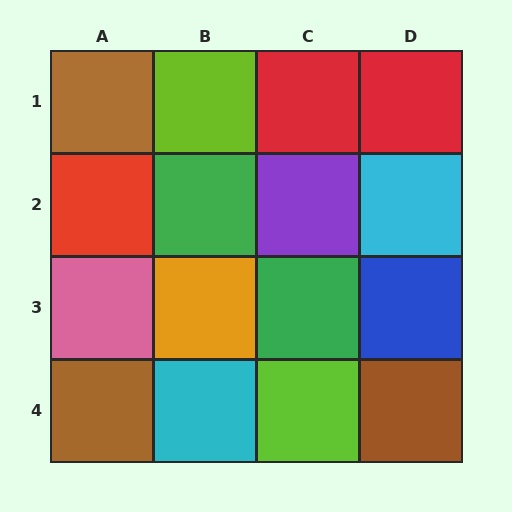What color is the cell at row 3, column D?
Blue.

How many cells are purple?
1 cell is purple.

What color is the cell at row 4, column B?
Cyan.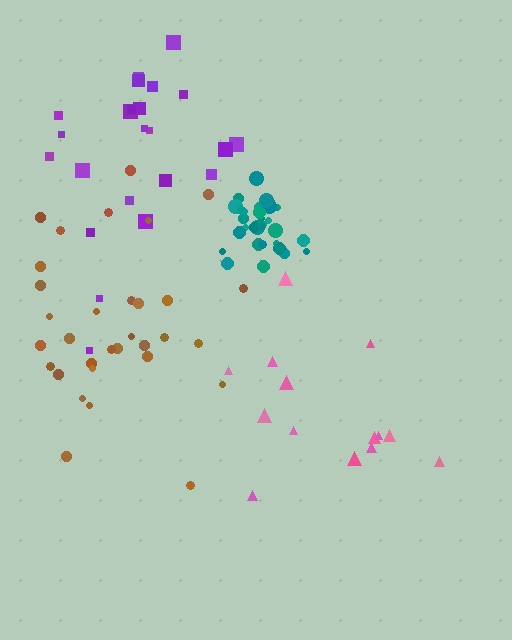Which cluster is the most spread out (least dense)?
Pink.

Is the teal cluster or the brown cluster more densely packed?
Teal.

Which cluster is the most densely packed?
Teal.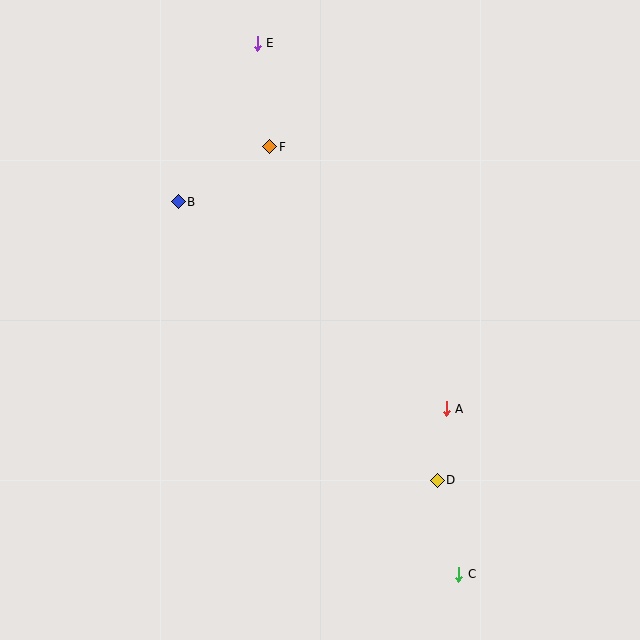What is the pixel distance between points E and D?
The distance between E and D is 473 pixels.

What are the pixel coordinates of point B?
Point B is at (178, 202).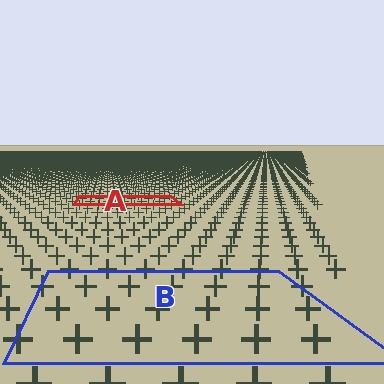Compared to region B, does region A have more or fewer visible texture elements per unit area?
Region A has more texture elements per unit area — they are packed more densely because it is farther away.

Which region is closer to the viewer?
Region B is closer. The texture elements there are larger and more spread out.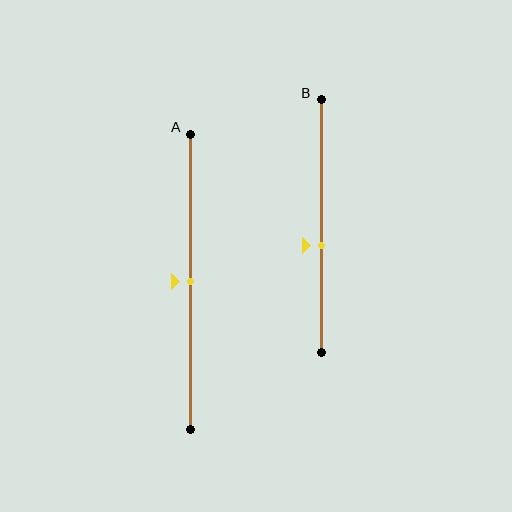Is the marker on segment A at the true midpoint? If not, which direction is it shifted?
Yes, the marker on segment A is at the true midpoint.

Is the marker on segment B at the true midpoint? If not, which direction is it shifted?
No, the marker on segment B is shifted downward by about 8% of the segment length.